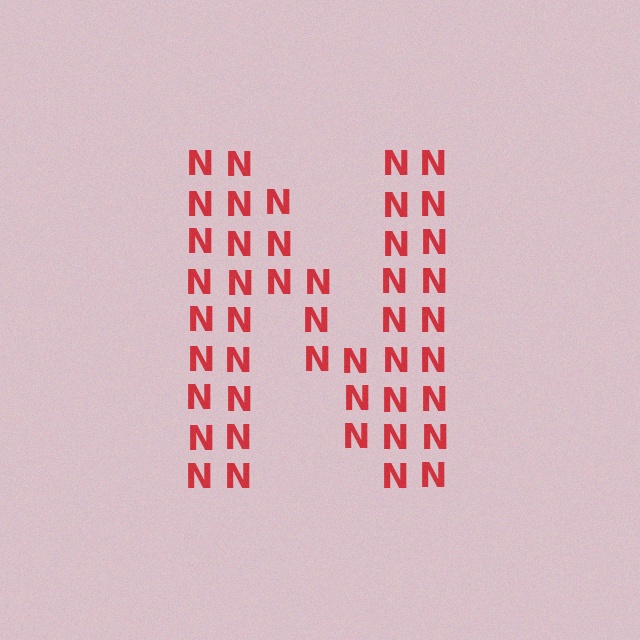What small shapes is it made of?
It is made of small letter N's.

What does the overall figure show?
The overall figure shows the letter N.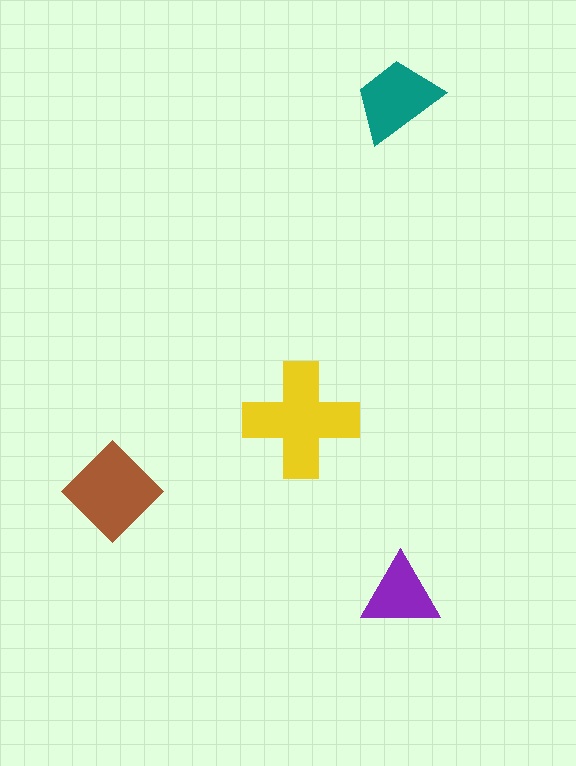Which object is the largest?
The yellow cross.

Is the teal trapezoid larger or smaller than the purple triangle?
Larger.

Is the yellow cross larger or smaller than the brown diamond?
Larger.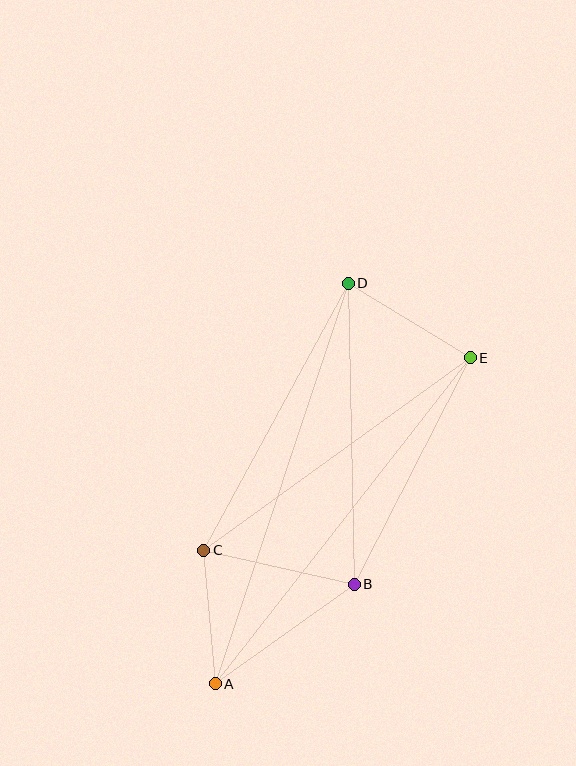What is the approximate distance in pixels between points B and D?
The distance between B and D is approximately 301 pixels.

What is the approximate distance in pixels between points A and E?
The distance between A and E is approximately 414 pixels.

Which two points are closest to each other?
Points A and C are closest to each other.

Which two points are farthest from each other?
Points A and D are farthest from each other.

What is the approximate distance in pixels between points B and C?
The distance between B and C is approximately 154 pixels.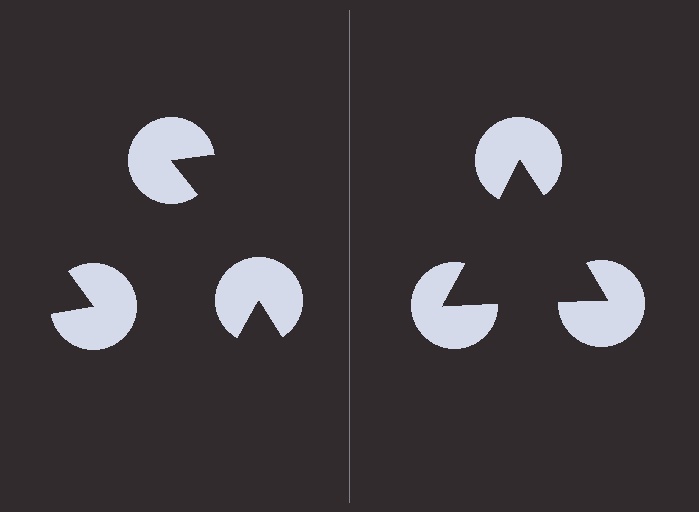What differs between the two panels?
The pac-man discs are positioned identically on both sides; only the wedge orientations differ. On the right they align to a triangle; on the left they are misaligned.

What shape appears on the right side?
An illusory triangle.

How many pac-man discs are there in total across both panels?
6 — 3 on each side.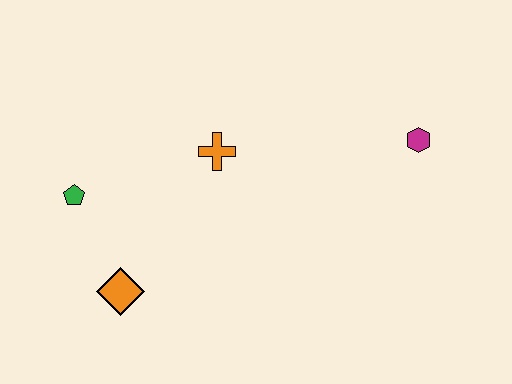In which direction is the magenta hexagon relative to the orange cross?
The magenta hexagon is to the right of the orange cross.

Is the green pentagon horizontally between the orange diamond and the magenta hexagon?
No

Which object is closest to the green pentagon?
The orange diamond is closest to the green pentagon.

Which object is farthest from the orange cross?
The magenta hexagon is farthest from the orange cross.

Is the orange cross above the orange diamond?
Yes